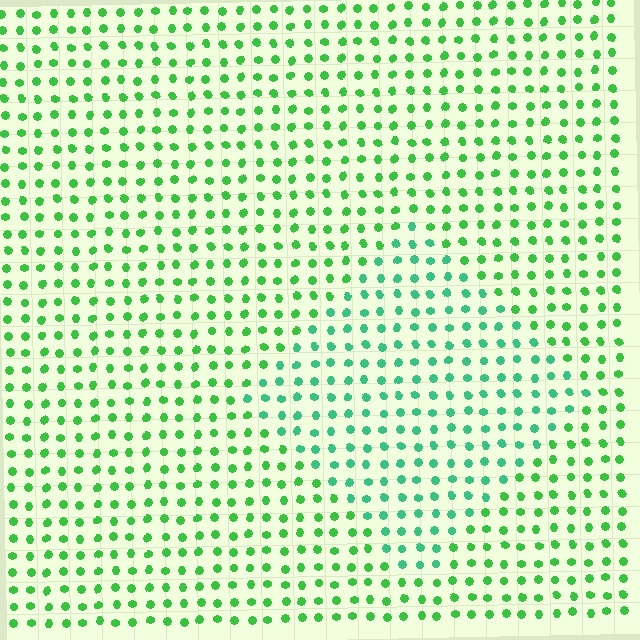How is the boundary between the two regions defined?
The boundary is defined purely by a slight shift in hue (about 29 degrees). Spacing, size, and orientation are identical on both sides.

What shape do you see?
I see a diamond.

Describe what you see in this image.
The image is filled with small green elements in a uniform arrangement. A diamond-shaped region is visible where the elements are tinted to a slightly different hue, forming a subtle color boundary.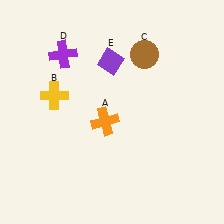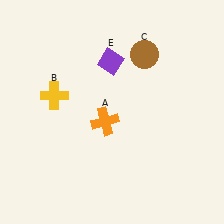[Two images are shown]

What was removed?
The purple cross (D) was removed in Image 2.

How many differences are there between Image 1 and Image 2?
There is 1 difference between the two images.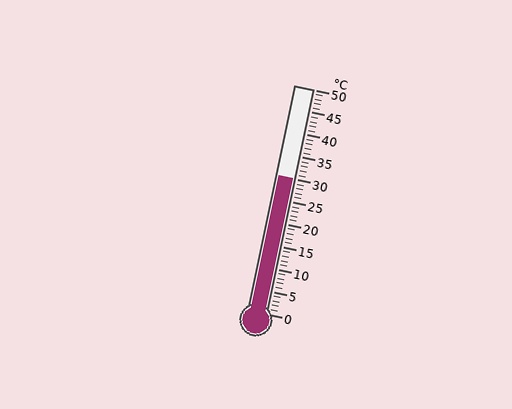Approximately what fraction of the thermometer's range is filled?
The thermometer is filled to approximately 60% of its range.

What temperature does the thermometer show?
The thermometer shows approximately 30°C.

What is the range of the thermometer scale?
The thermometer scale ranges from 0°C to 50°C.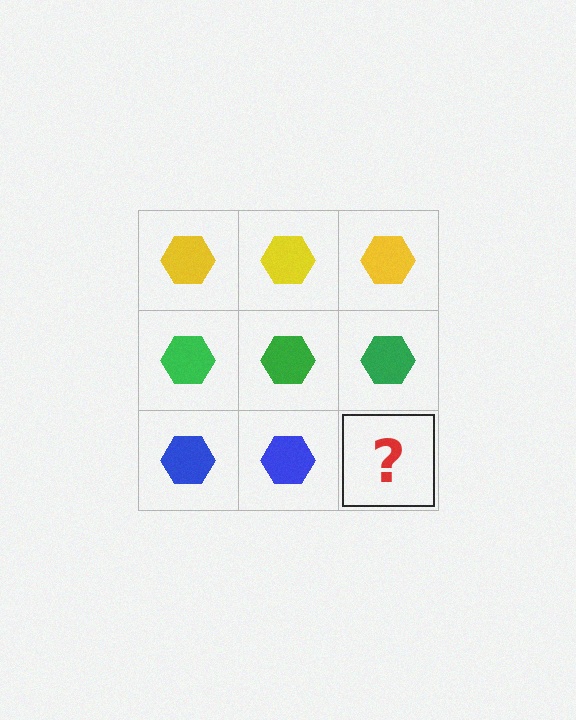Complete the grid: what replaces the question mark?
The question mark should be replaced with a blue hexagon.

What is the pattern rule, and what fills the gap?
The rule is that each row has a consistent color. The gap should be filled with a blue hexagon.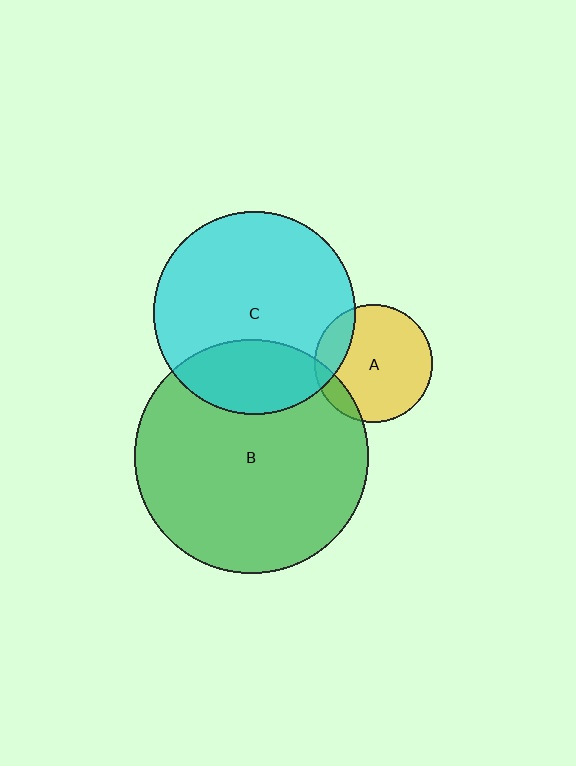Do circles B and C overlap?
Yes.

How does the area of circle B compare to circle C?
Approximately 1.3 times.